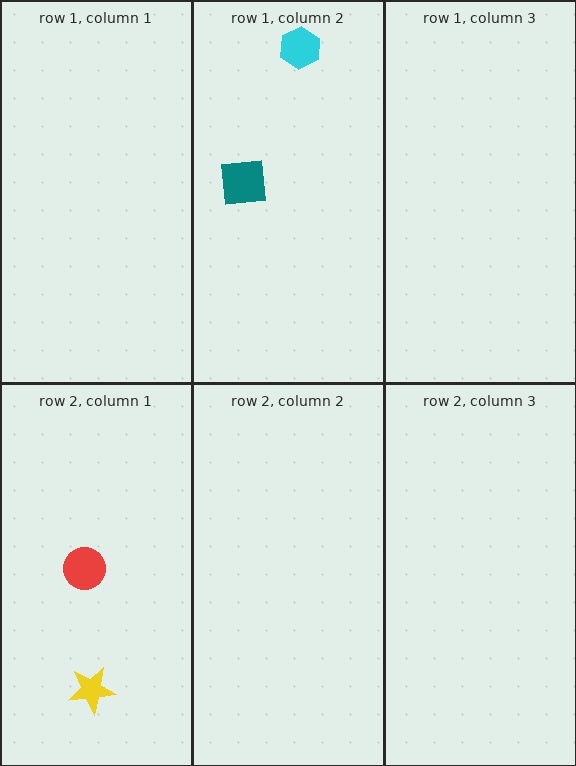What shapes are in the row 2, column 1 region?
The yellow star, the red circle.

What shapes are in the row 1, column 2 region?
The teal square, the cyan hexagon.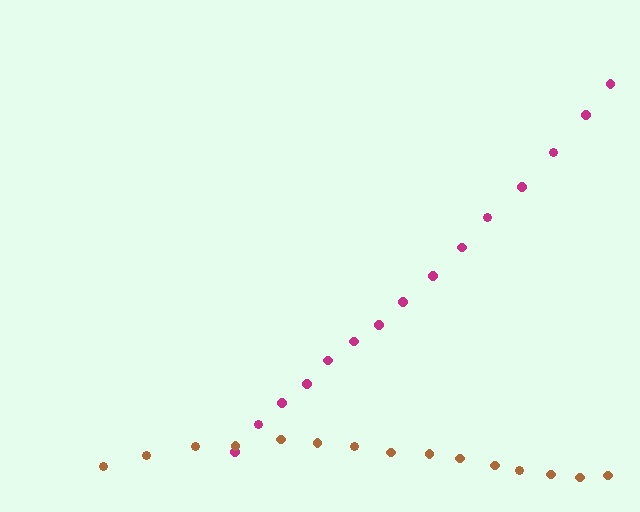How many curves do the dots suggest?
There are 2 distinct paths.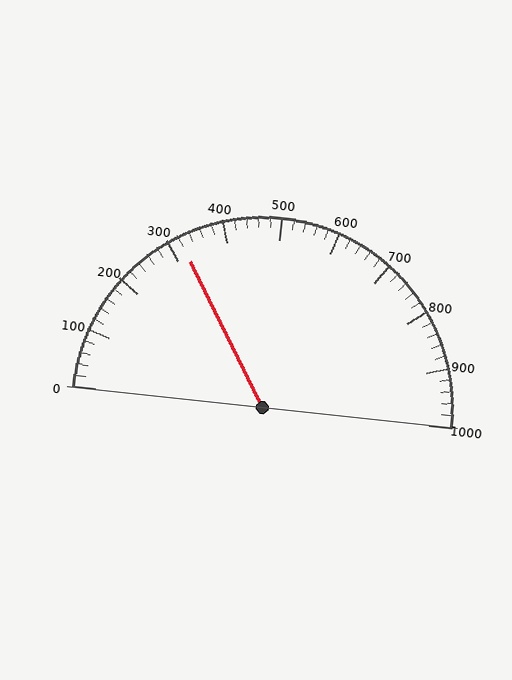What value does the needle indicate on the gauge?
The needle indicates approximately 320.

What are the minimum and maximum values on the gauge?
The gauge ranges from 0 to 1000.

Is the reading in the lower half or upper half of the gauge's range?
The reading is in the lower half of the range (0 to 1000).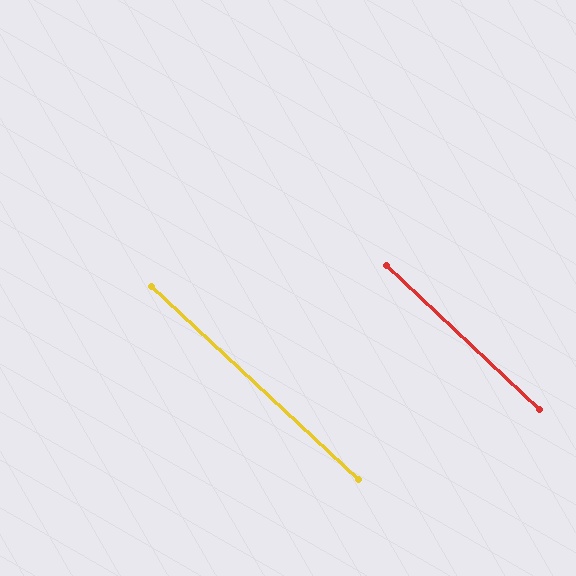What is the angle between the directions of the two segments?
Approximately 0 degrees.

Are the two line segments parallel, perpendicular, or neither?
Parallel — their directions differ by only 0.0°.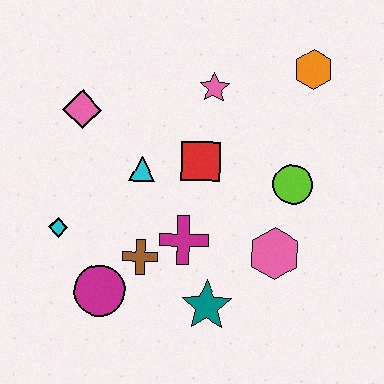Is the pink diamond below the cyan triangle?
No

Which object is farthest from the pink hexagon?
The pink diamond is farthest from the pink hexagon.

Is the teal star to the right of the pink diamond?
Yes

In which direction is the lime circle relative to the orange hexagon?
The lime circle is below the orange hexagon.